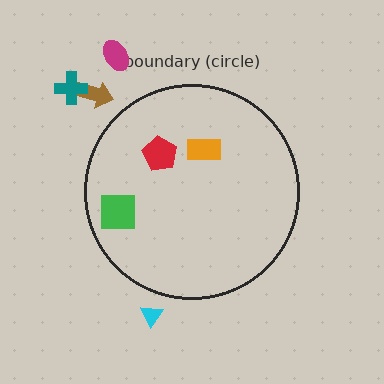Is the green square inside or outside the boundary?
Inside.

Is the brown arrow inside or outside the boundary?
Outside.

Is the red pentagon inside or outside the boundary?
Inside.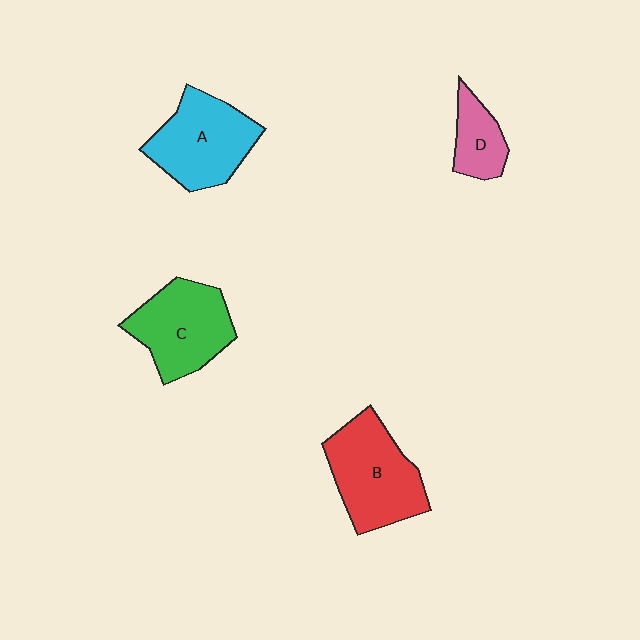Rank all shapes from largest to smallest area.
From largest to smallest: B (red), A (cyan), C (green), D (pink).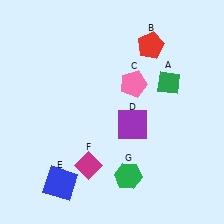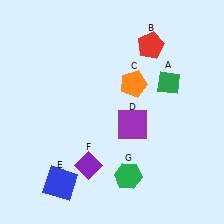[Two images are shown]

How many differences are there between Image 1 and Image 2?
There are 2 differences between the two images.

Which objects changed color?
C changed from pink to orange. F changed from magenta to purple.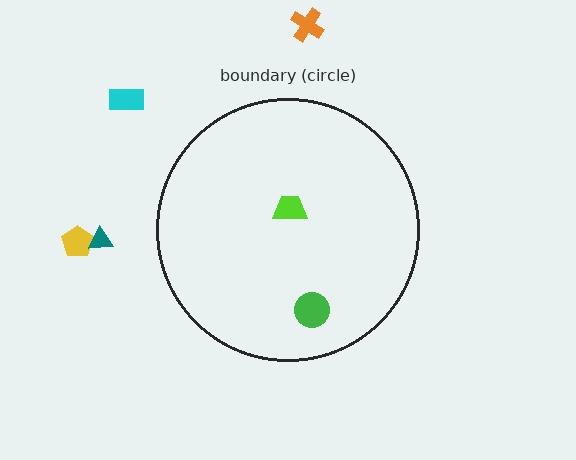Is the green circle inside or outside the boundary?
Inside.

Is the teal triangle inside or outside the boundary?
Outside.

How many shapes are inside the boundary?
2 inside, 4 outside.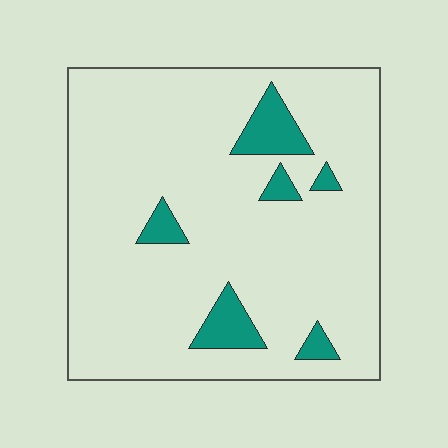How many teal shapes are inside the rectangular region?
6.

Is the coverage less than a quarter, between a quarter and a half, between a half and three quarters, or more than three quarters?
Less than a quarter.